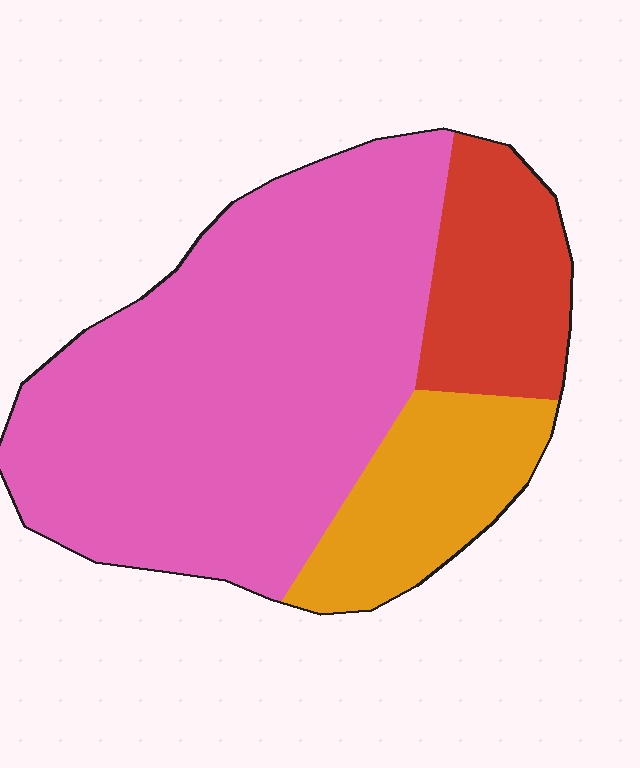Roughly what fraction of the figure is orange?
Orange takes up about one sixth (1/6) of the figure.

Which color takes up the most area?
Pink, at roughly 65%.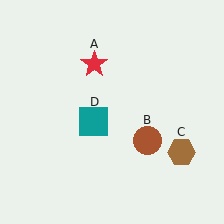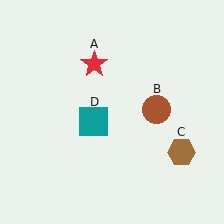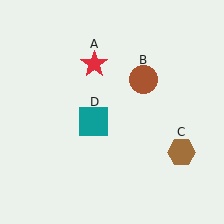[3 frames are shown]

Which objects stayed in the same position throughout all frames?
Red star (object A) and brown hexagon (object C) and teal square (object D) remained stationary.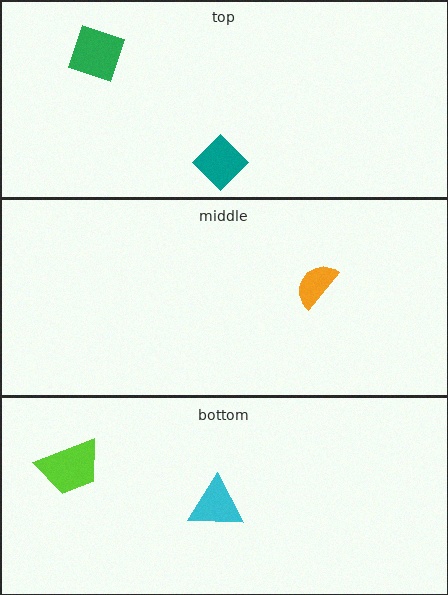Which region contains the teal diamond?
The top region.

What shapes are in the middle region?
The orange semicircle.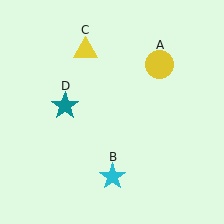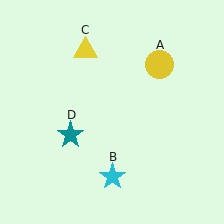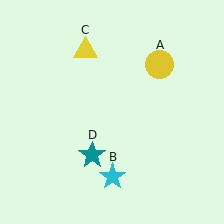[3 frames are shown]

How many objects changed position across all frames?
1 object changed position: teal star (object D).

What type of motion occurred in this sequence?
The teal star (object D) rotated counterclockwise around the center of the scene.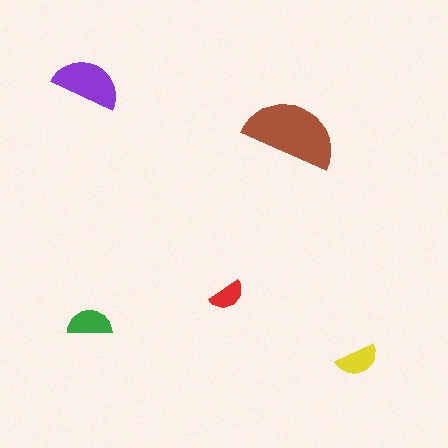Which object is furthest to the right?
The yellow semicircle is rightmost.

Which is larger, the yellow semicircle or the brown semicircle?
The brown one.